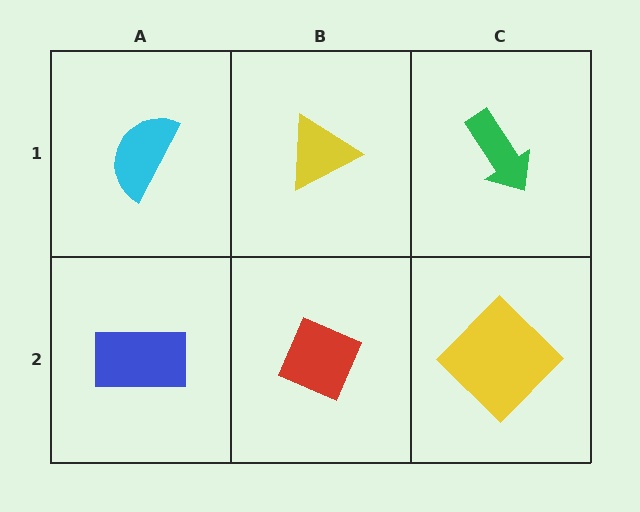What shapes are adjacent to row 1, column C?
A yellow diamond (row 2, column C), a yellow triangle (row 1, column B).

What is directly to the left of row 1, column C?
A yellow triangle.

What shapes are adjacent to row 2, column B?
A yellow triangle (row 1, column B), a blue rectangle (row 2, column A), a yellow diamond (row 2, column C).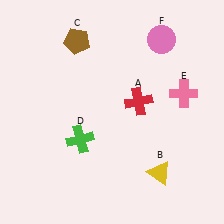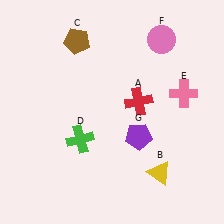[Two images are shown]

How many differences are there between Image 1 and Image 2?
There is 1 difference between the two images.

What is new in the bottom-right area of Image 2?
A purple pentagon (G) was added in the bottom-right area of Image 2.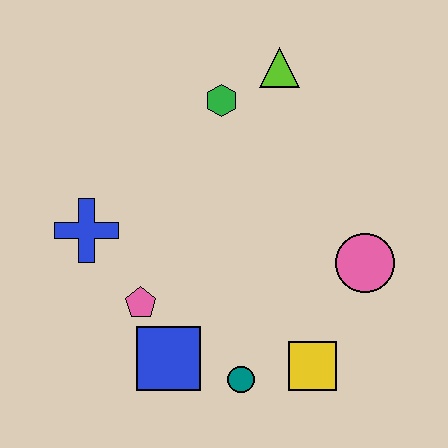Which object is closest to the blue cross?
The pink pentagon is closest to the blue cross.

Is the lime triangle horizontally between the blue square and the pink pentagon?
No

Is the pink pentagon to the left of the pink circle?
Yes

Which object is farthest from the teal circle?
The lime triangle is farthest from the teal circle.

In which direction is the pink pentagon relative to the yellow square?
The pink pentagon is to the left of the yellow square.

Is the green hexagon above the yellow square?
Yes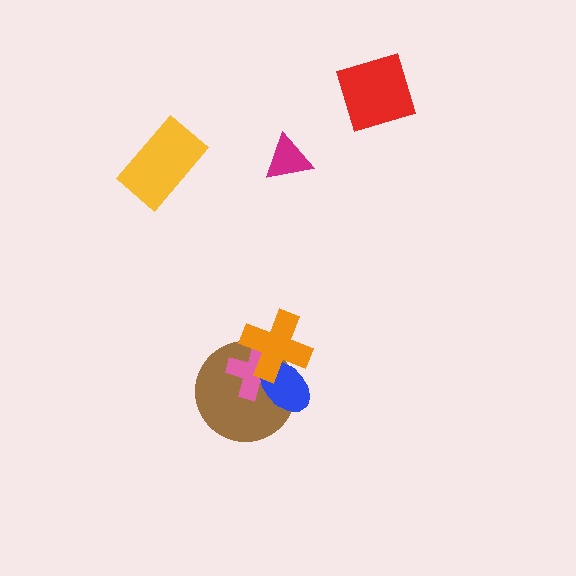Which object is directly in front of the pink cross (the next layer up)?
The blue ellipse is directly in front of the pink cross.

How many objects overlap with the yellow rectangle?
0 objects overlap with the yellow rectangle.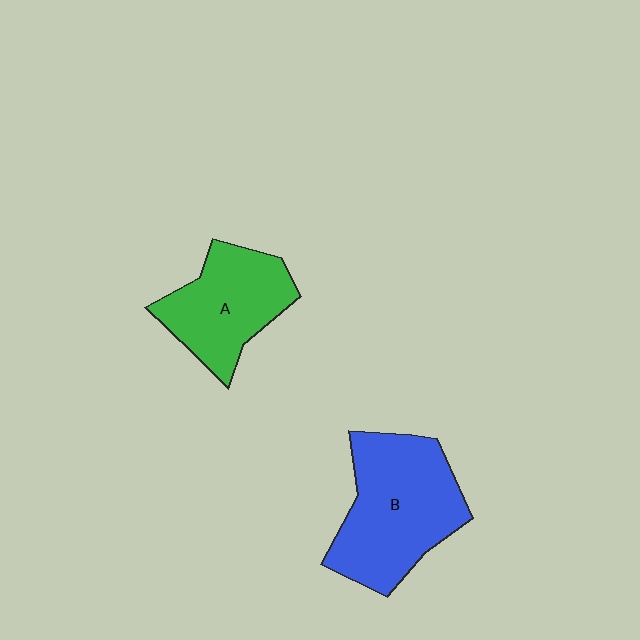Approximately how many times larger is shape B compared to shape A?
Approximately 1.4 times.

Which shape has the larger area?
Shape B (blue).